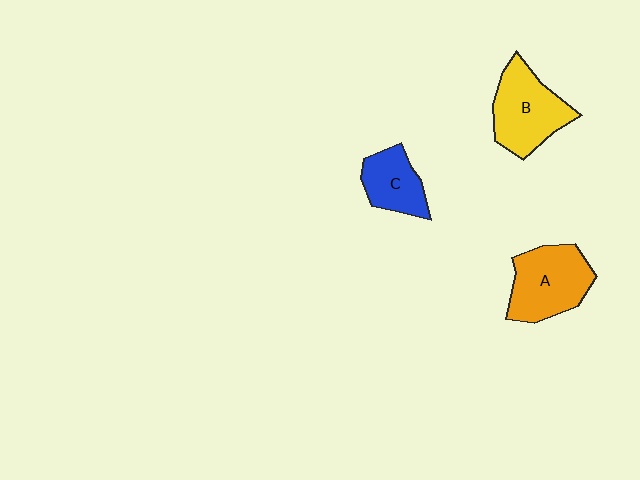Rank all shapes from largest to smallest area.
From largest to smallest: A (orange), B (yellow), C (blue).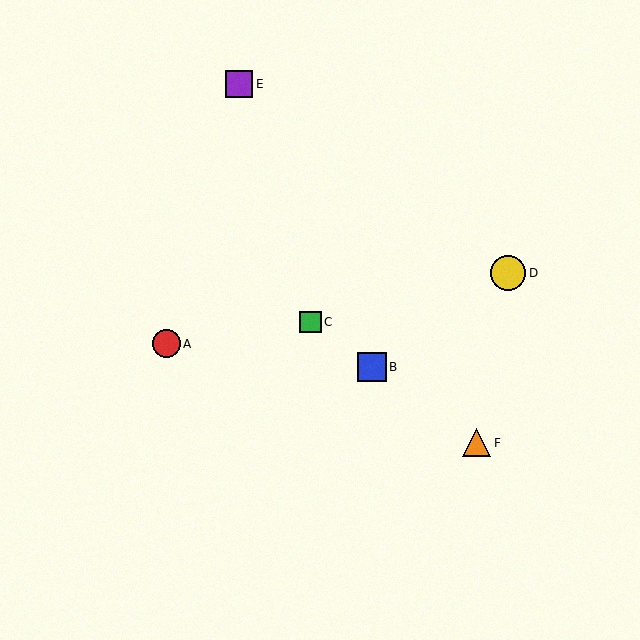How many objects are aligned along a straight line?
3 objects (B, C, F) are aligned along a straight line.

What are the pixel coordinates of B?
Object B is at (372, 367).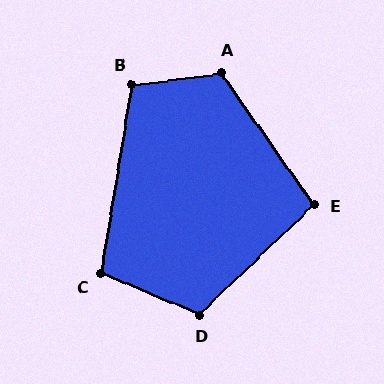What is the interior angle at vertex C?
Approximately 103 degrees (obtuse).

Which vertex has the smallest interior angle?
E, at approximately 99 degrees.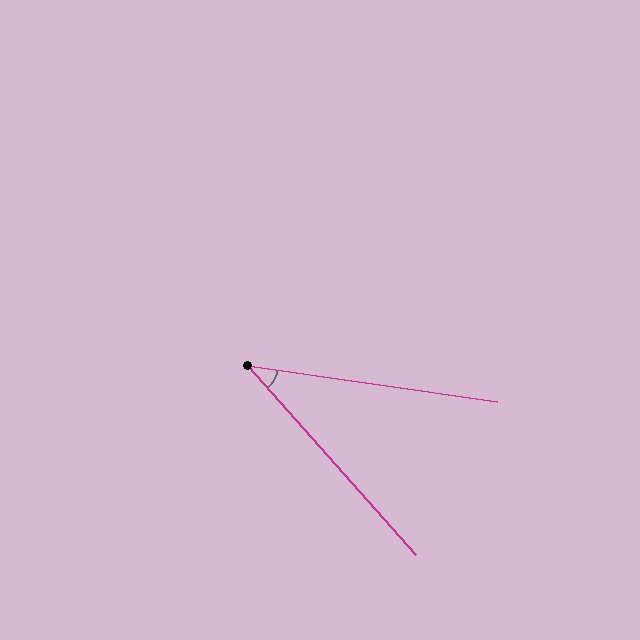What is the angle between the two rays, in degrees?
Approximately 40 degrees.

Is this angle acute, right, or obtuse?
It is acute.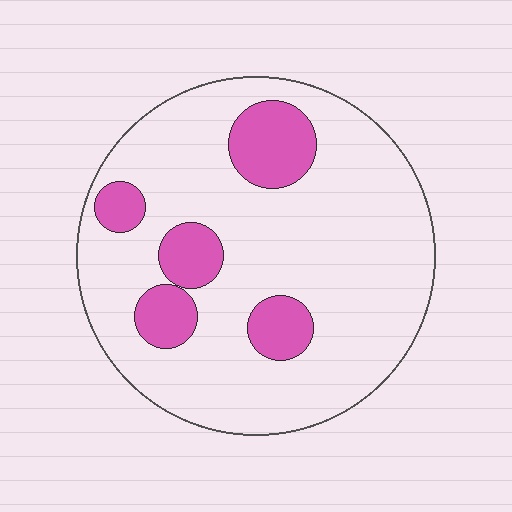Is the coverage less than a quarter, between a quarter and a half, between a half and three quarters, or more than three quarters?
Less than a quarter.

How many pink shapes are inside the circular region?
5.